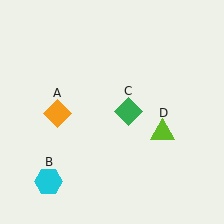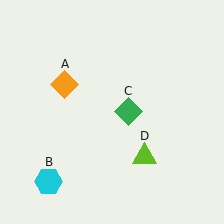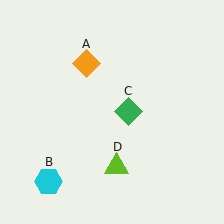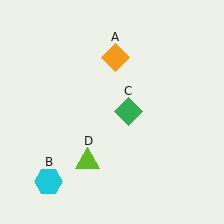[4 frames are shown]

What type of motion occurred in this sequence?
The orange diamond (object A), lime triangle (object D) rotated clockwise around the center of the scene.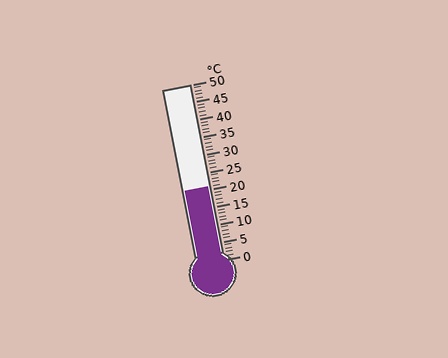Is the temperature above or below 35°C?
The temperature is below 35°C.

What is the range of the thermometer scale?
The thermometer scale ranges from 0°C to 50°C.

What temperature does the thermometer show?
The thermometer shows approximately 21°C.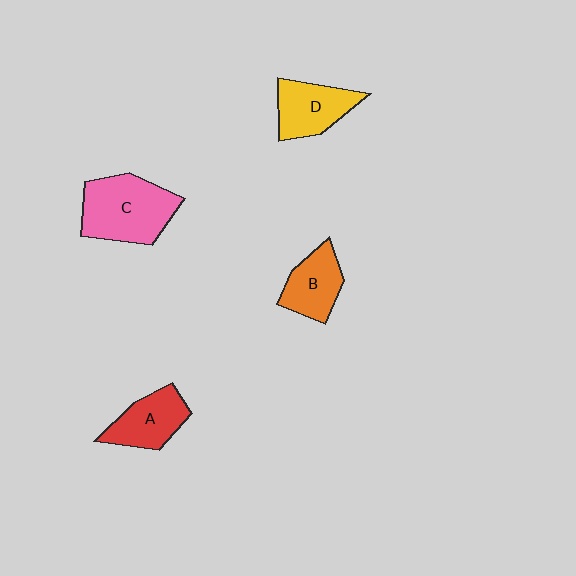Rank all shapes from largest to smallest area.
From largest to smallest: C (pink), D (yellow), A (red), B (orange).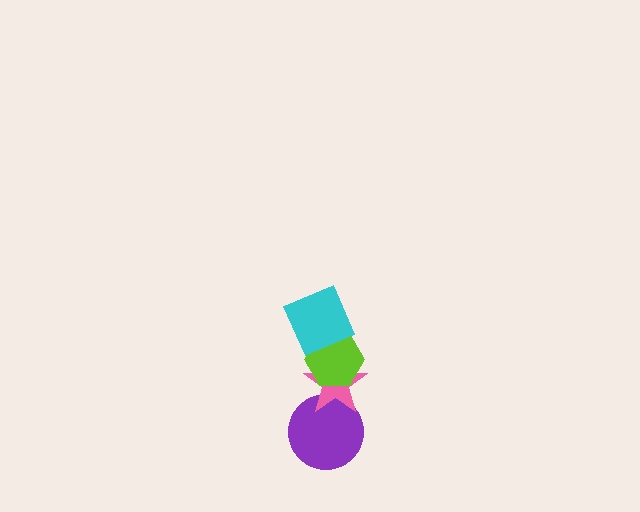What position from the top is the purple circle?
The purple circle is 4th from the top.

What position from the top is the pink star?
The pink star is 3rd from the top.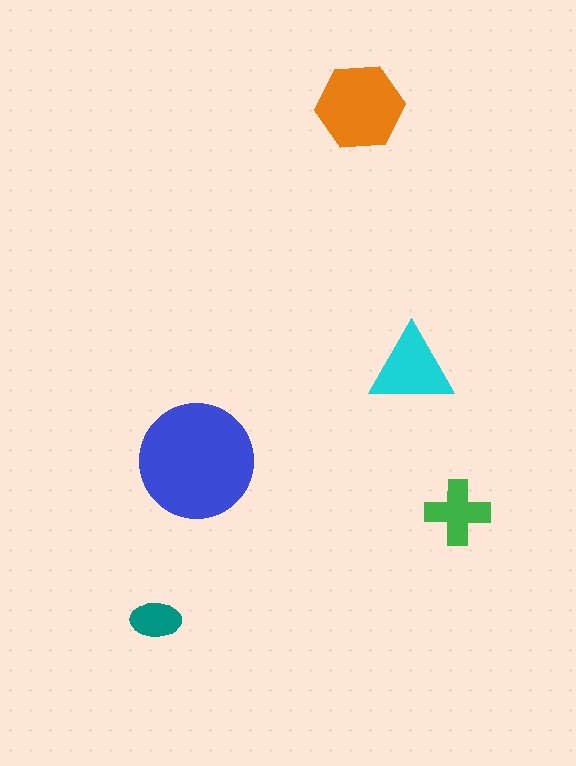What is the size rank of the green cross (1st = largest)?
4th.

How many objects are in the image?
There are 5 objects in the image.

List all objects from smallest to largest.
The teal ellipse, the green cross, the cyan triangle, the orange hexagon, the blue circle.